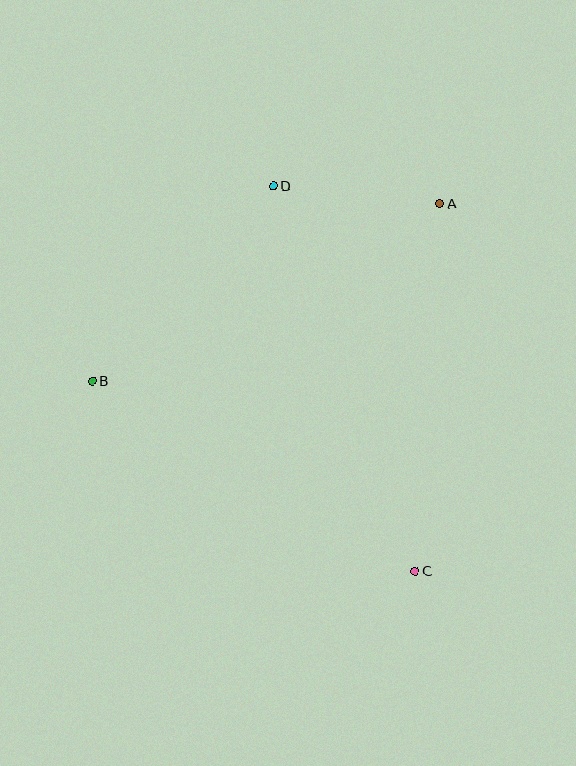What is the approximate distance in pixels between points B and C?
The distance between B and C is approximately 375 pixels.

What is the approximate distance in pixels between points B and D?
The distance between B and D is approximately 267 pixels.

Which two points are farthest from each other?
Points C and D are farthest from each other.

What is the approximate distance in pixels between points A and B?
The distance between A and B is approximately 391 pixels.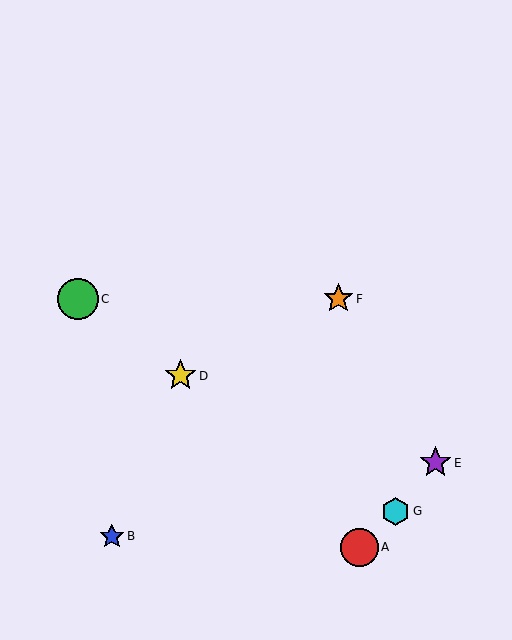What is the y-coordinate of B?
Object B is at y≈536.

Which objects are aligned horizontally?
Objects C, F are aligned horizontally.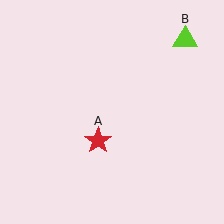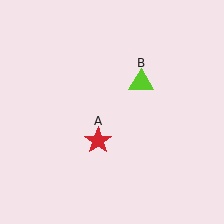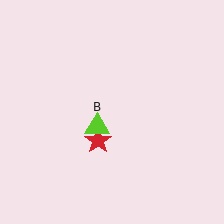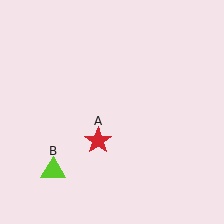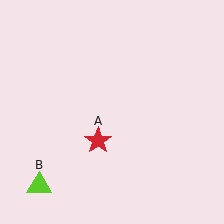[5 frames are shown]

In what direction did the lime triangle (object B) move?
The lime triangle (object B) moved down and to the left.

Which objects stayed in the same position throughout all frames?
Red star (object A) remained stationary.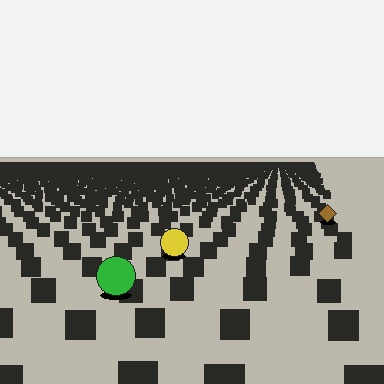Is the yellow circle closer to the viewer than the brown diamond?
Yes. The yellow circle is closer — you can tell from the texture gradient: the ground texture is coarser near it.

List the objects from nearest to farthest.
From nearest to farthest: the green circle, the yellow circle, the brown diamond.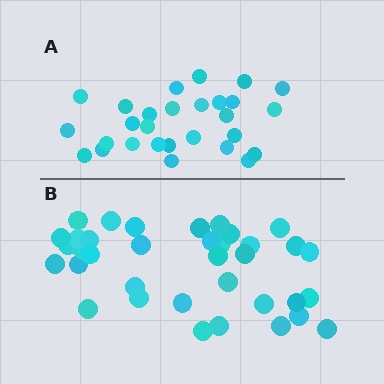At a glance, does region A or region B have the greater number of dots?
Region B (the bottom region) has more dots.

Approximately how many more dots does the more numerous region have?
Region B has roughly 8 or so more dots than region A.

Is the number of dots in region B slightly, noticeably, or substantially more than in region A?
Region B has noticeably more, but not dramatically so. The ratio is roughly 1.3 to 1.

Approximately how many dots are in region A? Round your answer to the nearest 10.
About 30 dots. (The exact count is 28, which rounds to 30.)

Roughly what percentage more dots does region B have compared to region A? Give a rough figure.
About 30% more.